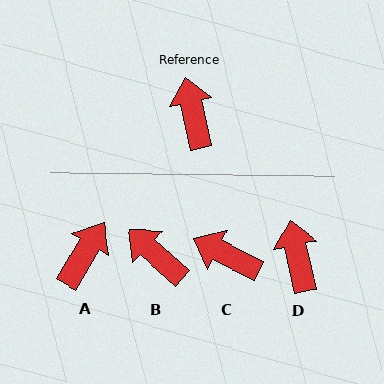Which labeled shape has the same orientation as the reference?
D.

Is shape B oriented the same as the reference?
No, it is off by about 35 degrees.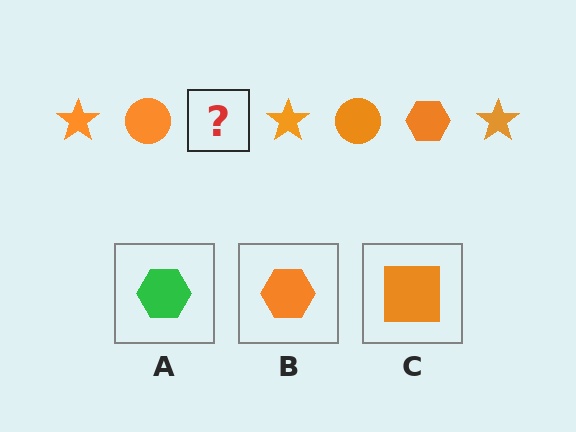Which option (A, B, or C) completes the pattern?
B.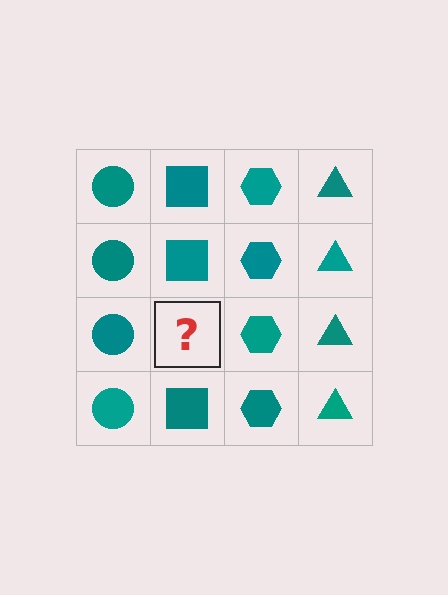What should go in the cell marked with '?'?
The missing cell should contain a teal square.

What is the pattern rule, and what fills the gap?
The rule is that each column has a consistent shape. The gap should be filled with a teal square.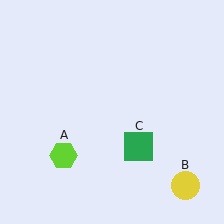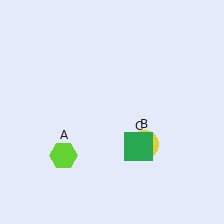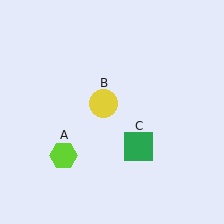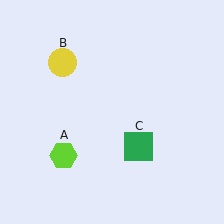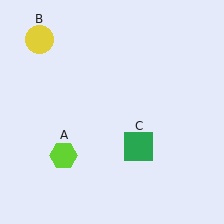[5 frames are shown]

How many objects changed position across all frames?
1 object changed position: yellow circle (object B).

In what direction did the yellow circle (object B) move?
The yellow circle (object B) moved up and to the left.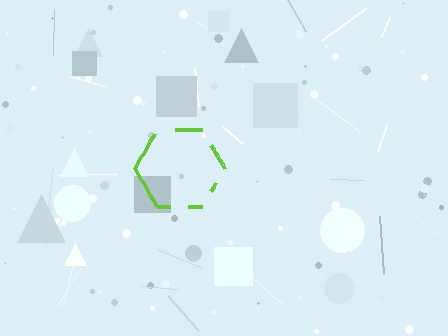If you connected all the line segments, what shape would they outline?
They would outline a hexagon.